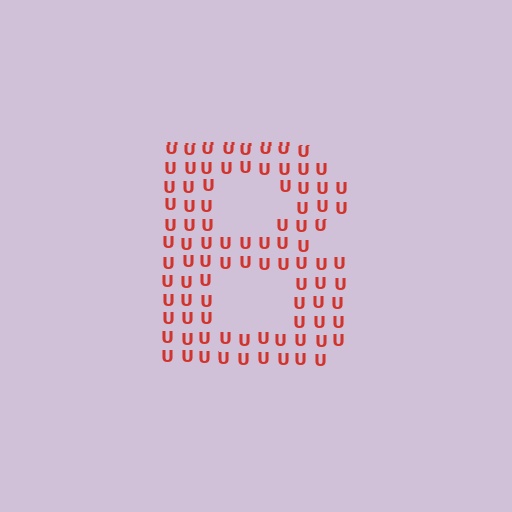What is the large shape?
The large shape is the letter B.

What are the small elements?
The small elements are letter U's.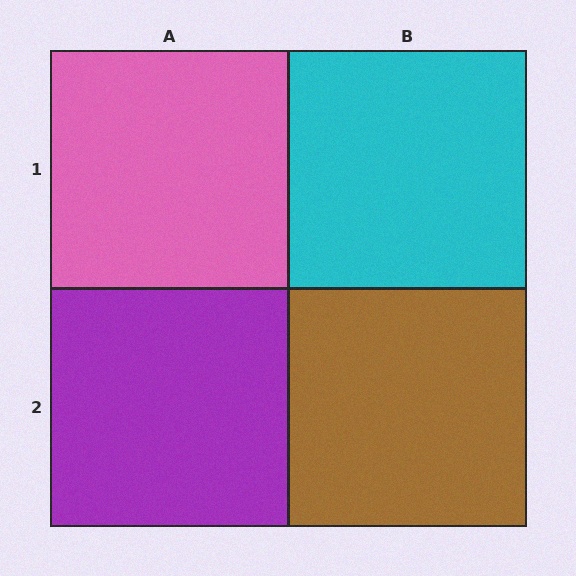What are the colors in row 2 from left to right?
Purple, brown.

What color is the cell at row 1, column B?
Cyan.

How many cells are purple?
1 cell is purple.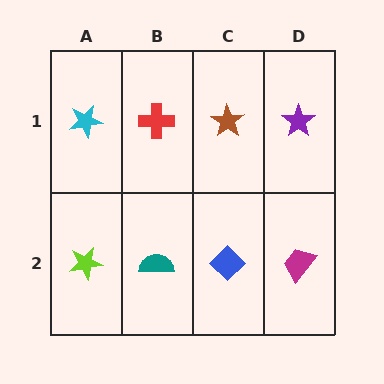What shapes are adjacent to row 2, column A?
A cyan star (row 1, column A), a teal semicircle (row 2, column B).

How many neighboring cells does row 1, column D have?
2.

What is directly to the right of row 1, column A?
A red cross.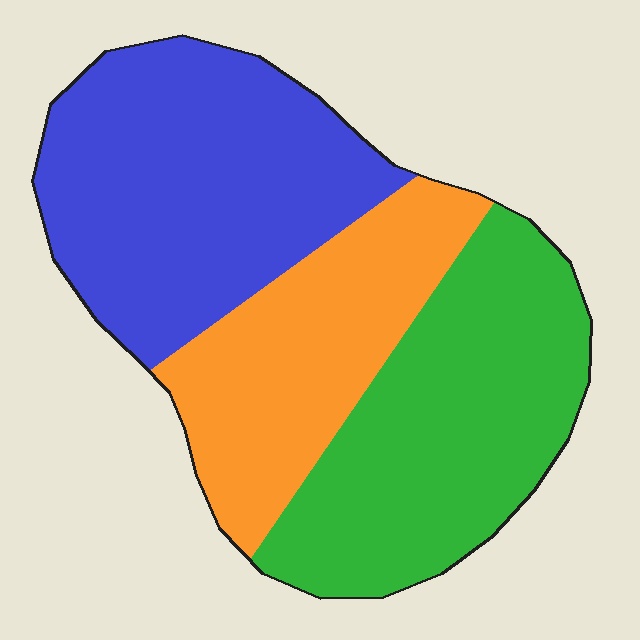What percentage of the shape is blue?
Blue covers roughly 40% of the shape.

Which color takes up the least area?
Orange, at roughly 25%.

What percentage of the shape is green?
Green takes up about three eighths (3/8) of the shape.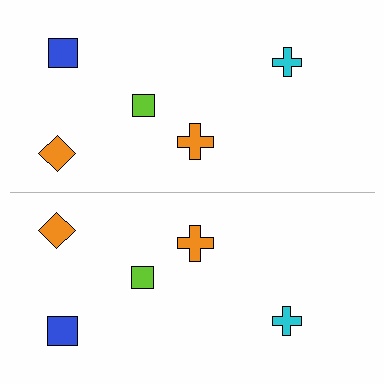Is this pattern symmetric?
Yes, this pattern has bilateral (reflection) symmetry.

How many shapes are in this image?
There are 10 shapes in this image.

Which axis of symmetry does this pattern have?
The pattern has a horizontal axis of symmetry running through the center of the image.